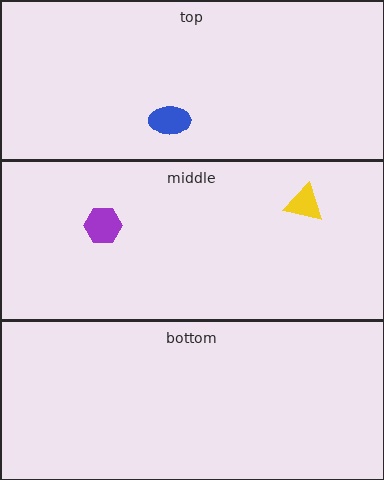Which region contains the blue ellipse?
The top region.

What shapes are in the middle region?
The purple hexagon, the yellow triangle.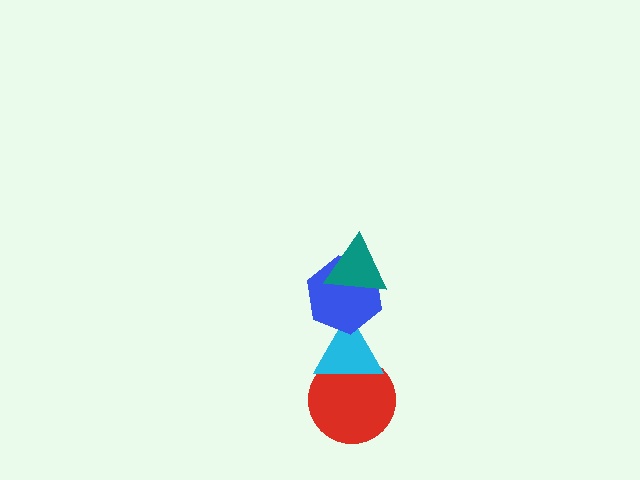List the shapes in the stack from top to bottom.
From top to bottom: the teal triangle, the blue hexagon, the cyan triangle, the red circle.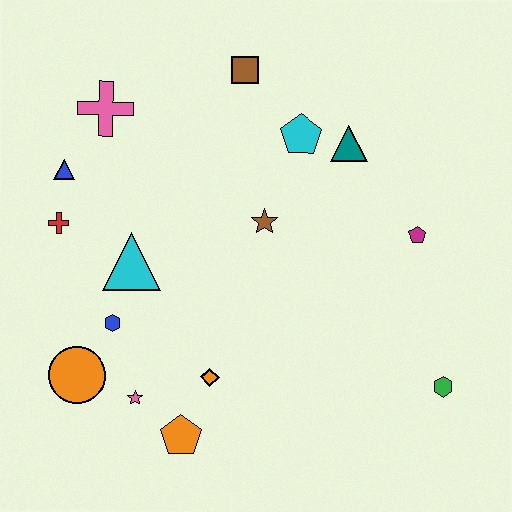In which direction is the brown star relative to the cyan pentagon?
The brown star is below the cyan pentagon.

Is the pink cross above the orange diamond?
Yes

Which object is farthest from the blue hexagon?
The green hexagon is farthest from the blue hexagon.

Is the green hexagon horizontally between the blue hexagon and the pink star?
No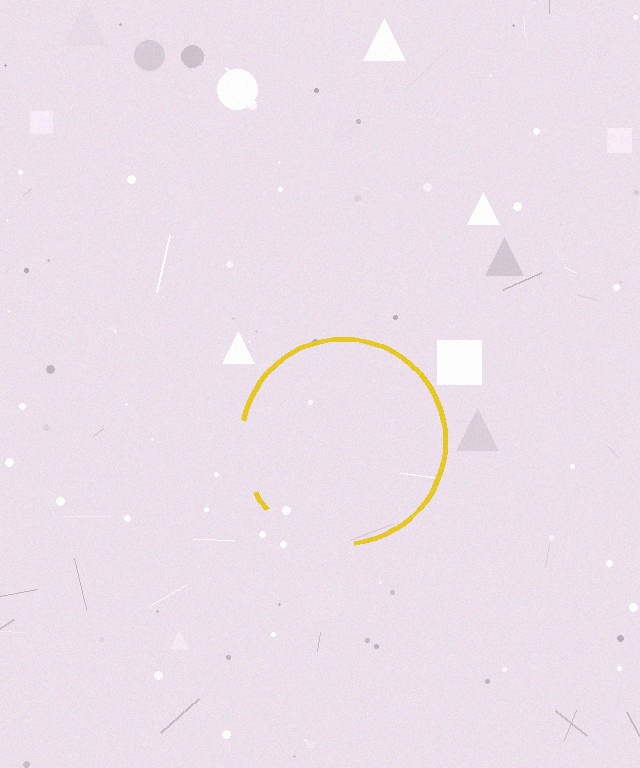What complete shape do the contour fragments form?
The contour fragments form a circle.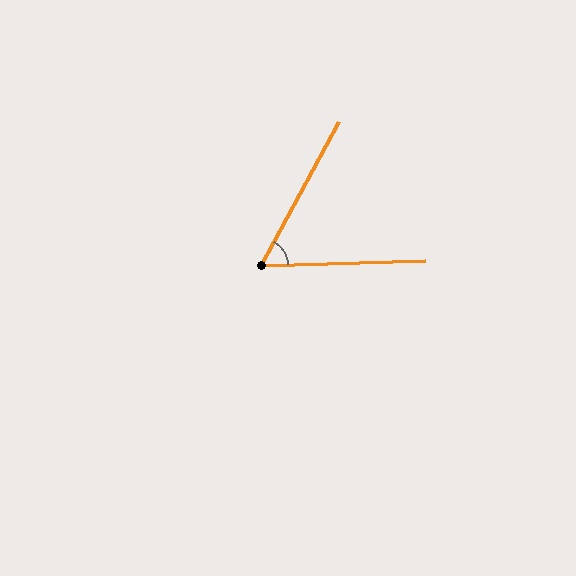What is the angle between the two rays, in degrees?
Approximately 60 degrees.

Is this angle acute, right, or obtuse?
It is acute.